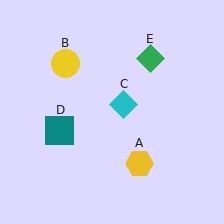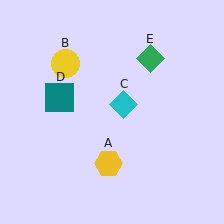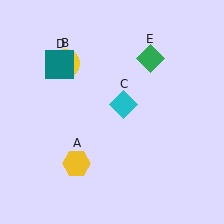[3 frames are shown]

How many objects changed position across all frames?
2 objects changed position: yellow hexagon (object A), teal square (object D).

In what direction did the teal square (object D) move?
The teal square (object D) moved up.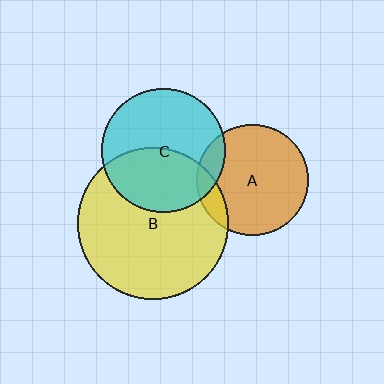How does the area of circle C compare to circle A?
Approximately 1.2 times.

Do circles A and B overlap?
Yes.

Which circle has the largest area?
Circle B (yellow).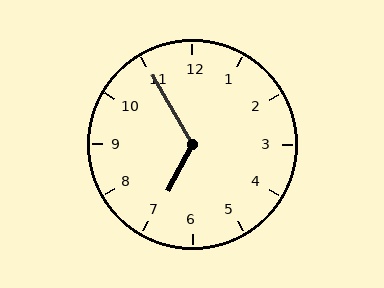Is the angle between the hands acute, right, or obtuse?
It is obtuse.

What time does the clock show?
6:55.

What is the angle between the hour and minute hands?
Approximately 122 degrees.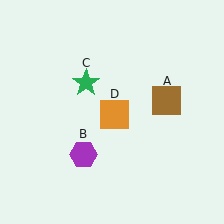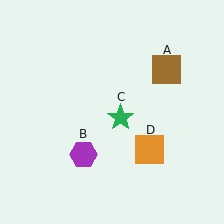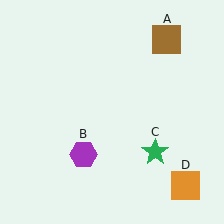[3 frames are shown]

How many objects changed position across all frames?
3 objects changed position: brown square (object A), green star (object C), orange square (object D).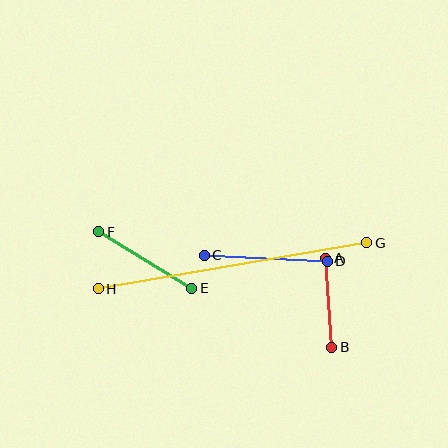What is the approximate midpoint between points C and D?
The midpoint is at approximately (266, 258) pixels.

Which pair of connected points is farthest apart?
Points G and H are farthest apart.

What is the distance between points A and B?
The distance is approximately 89 pixels.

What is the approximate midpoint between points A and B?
The midpoint is at approximately (329, 303) pixels.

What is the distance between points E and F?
The distance is approximately 109 pixels.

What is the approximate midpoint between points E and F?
The midpoint is at approximately (145, 260) pixels.